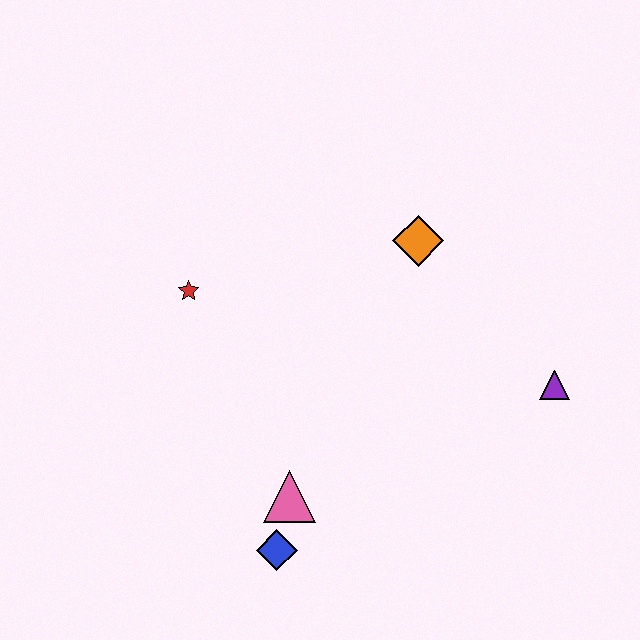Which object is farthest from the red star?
The purple triangle is farthest from the red star.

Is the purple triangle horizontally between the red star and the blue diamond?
No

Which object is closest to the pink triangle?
The blue diamond is closest to the pink triangle.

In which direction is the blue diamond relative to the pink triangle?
The blue diamond is below the pink triangle.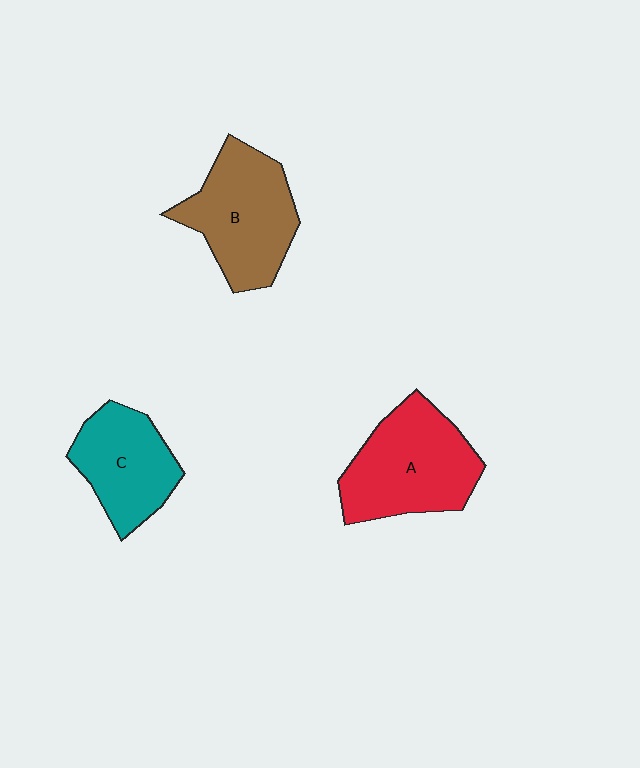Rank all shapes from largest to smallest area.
From largest to smallest: A (red), B (brown), C (teal).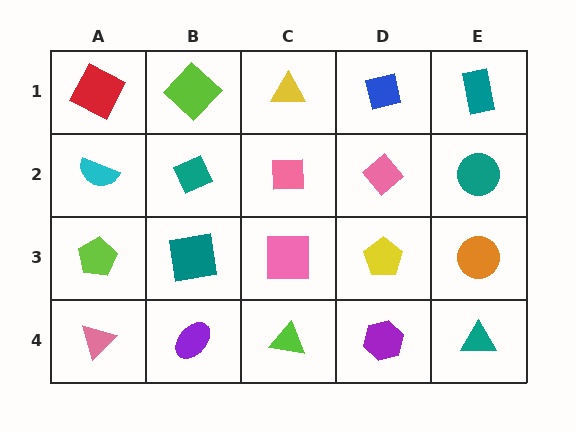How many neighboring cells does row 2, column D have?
4.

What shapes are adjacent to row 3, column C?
A pink square (row 2, column C), a lime triangle (row 4, column C), a teal square (row 3, column B), a yellow pentagon (row 3, column D).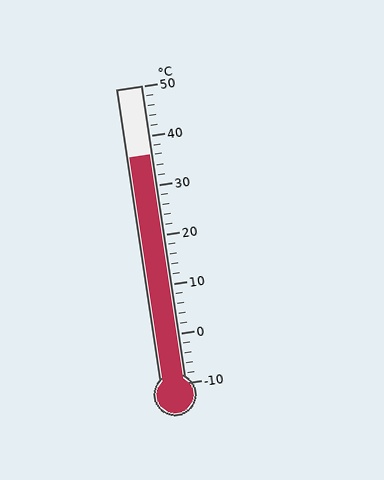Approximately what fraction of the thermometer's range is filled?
The thermometer is filled to approximately 75% of its range.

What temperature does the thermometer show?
The thermometer shows approximately 36°C.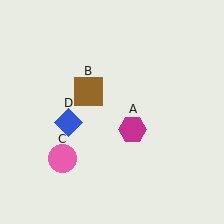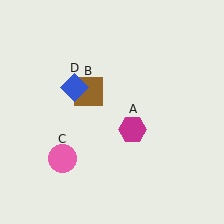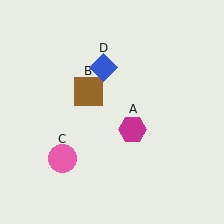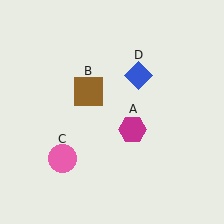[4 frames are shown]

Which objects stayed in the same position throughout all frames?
Magenta hexagon (object A) and brown square (object B) and pink circle (object C) remained stationary.